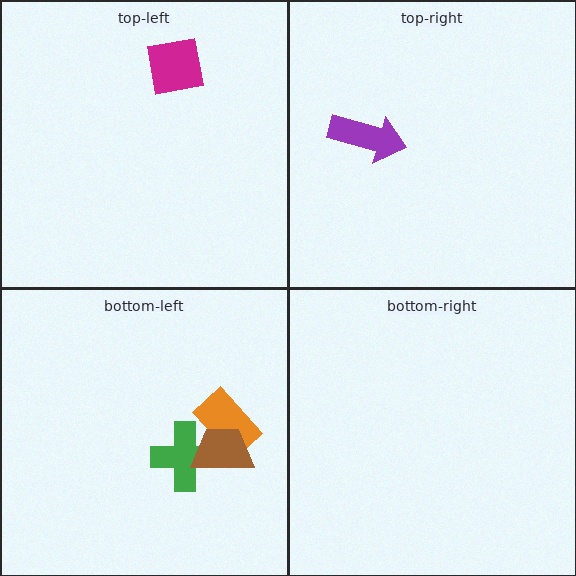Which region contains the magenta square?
The top-left region.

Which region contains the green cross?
The bottom-left region.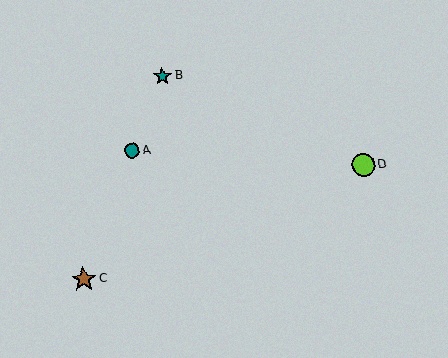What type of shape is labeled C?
Shape C is a brown star.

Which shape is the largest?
The brown star (labeled C) is the largest.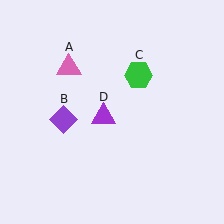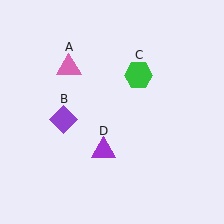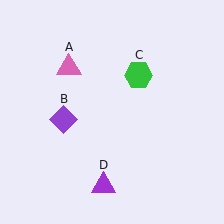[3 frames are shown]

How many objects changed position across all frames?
1 object changed position: purple triangle (object D).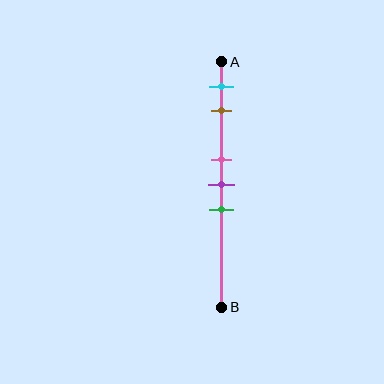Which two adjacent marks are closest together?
The pink and purple marks are the closest adjacent pair.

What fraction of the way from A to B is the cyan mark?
The cyan mark is approximately 10% (0.1) of the way from A to B.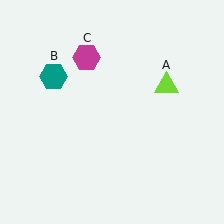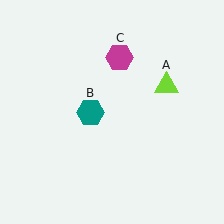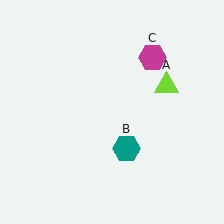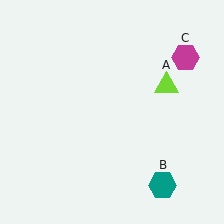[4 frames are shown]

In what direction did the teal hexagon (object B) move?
The teal hexagon (object B) moved down and to the right.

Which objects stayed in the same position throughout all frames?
Lime triangle (object A) remained stationary.